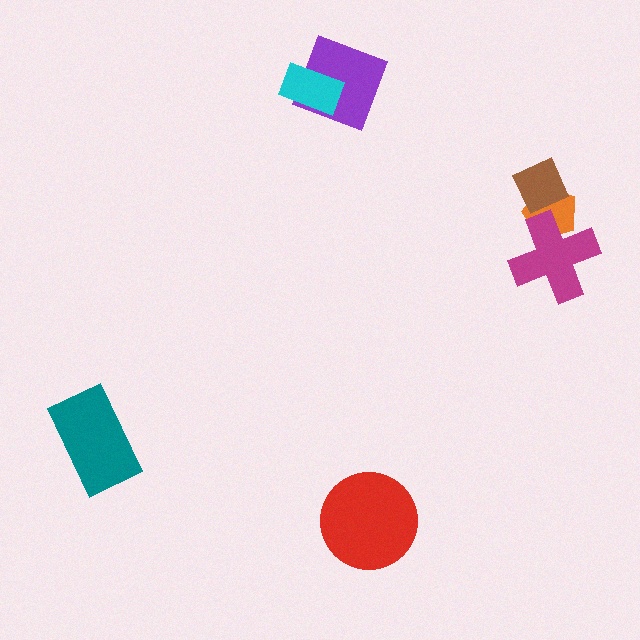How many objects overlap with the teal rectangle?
0 objects overlap with the teal rectangle.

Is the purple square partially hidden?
Yes, it is partially covered by another shape.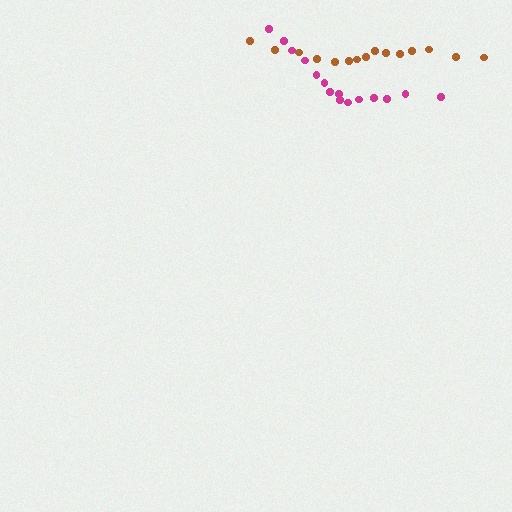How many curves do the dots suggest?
There are 2 distinct paths.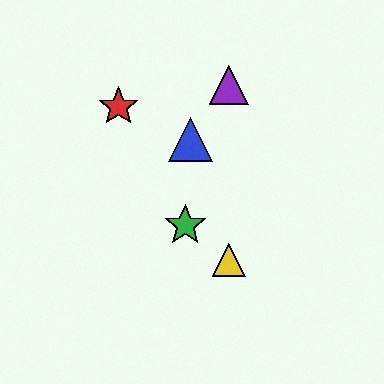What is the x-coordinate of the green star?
The green star is at x≈185.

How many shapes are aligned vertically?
2 shapes (the yellow triangle, the purple triangle) are aligned vertically.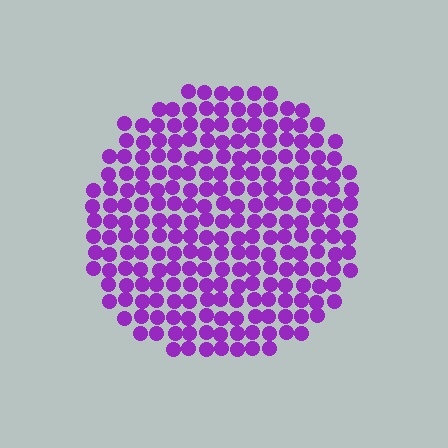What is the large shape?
The large shape is a circle.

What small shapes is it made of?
It is made of small circles.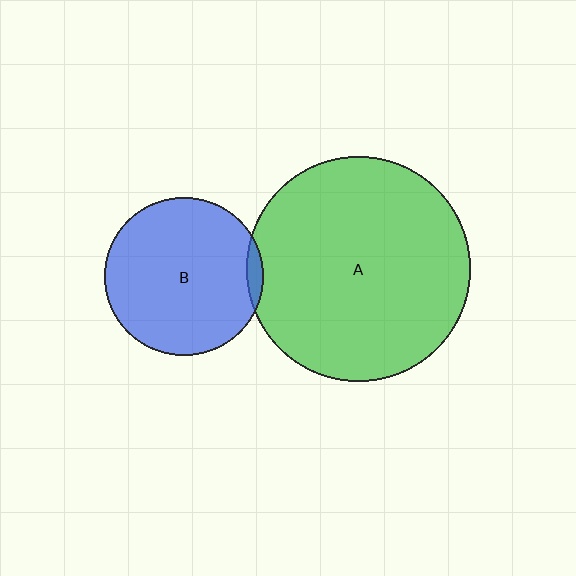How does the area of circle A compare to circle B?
Approximately 2.0 times.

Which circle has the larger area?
Circle A (green).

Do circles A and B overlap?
Yes.